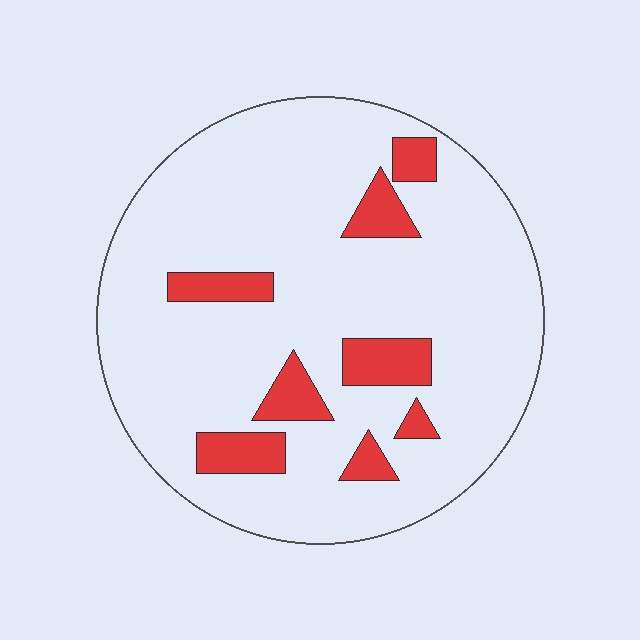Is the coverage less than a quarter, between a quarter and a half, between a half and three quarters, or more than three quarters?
Less than a quarter.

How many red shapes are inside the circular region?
8.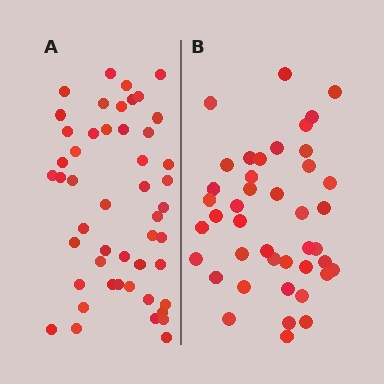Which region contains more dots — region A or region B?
Region A (the left region) has more dots.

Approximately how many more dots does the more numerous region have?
Region A has roughly 8 or so more dots than region B.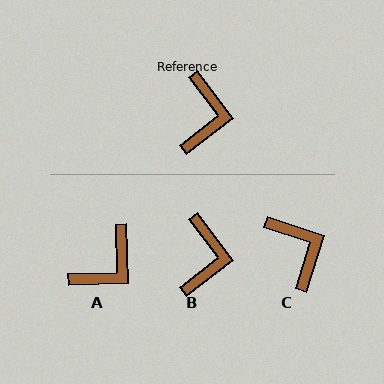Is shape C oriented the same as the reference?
No, it is off by about 35 degrees.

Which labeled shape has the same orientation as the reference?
B.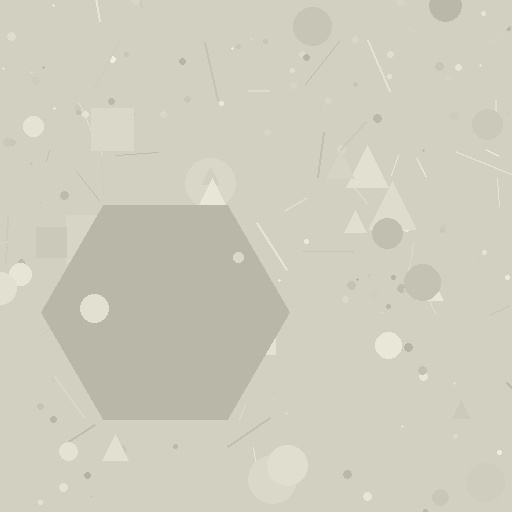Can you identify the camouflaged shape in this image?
The camouflaged shape is a hexagon.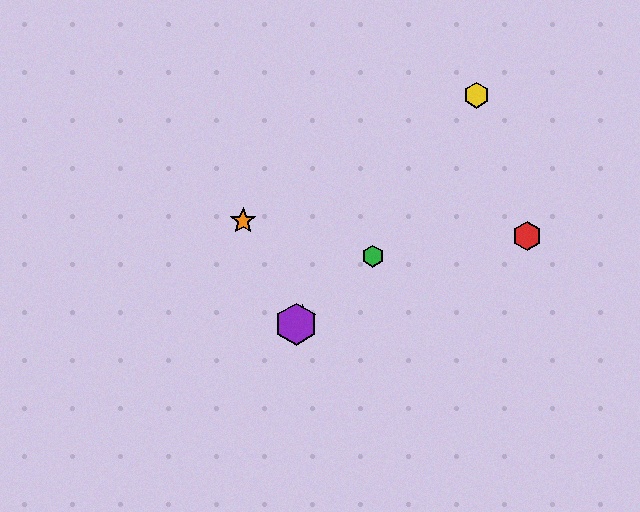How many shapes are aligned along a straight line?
3 shapes (the blue star, the green hexagon, the purple hexagon) are aligned along a straight line.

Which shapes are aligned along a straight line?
The blue star, the green hexagon, the purple hexagon are aligned along a straight line.